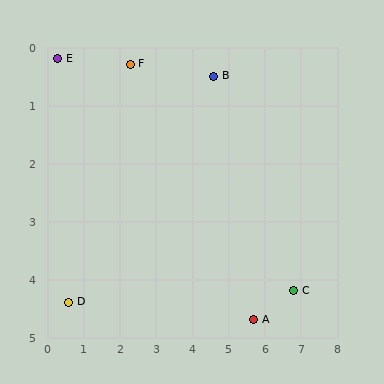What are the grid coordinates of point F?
Point F is at approximately (2.3, 0.3).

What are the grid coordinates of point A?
Point A is at approximately (5.7, 4.7).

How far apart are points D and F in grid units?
Points D and F are about 4.4 grid units apart.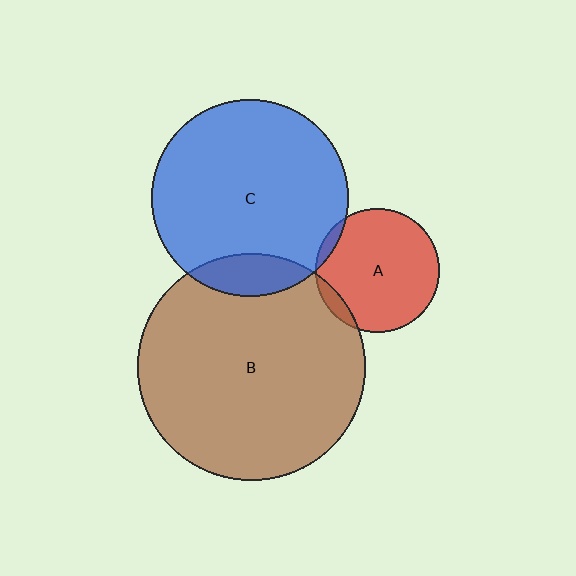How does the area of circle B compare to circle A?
Approximately 3.4 times.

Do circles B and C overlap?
Yes.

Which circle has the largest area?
Circle B (brown).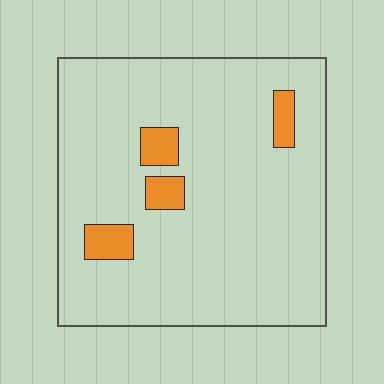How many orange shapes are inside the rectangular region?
4.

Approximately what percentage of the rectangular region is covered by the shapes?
Approximately 10%.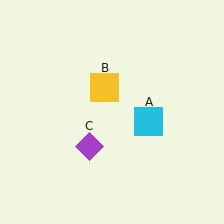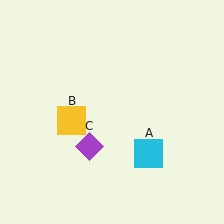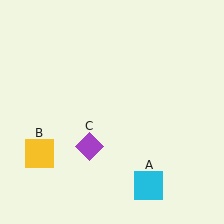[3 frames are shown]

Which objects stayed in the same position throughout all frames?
Purple diamond (object C) remained stationary.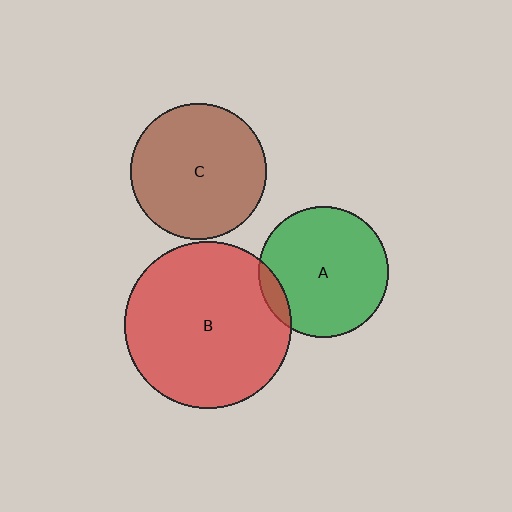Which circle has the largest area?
Circle B (red).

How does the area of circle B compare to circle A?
Approximately 1.6 times.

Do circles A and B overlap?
Yes.